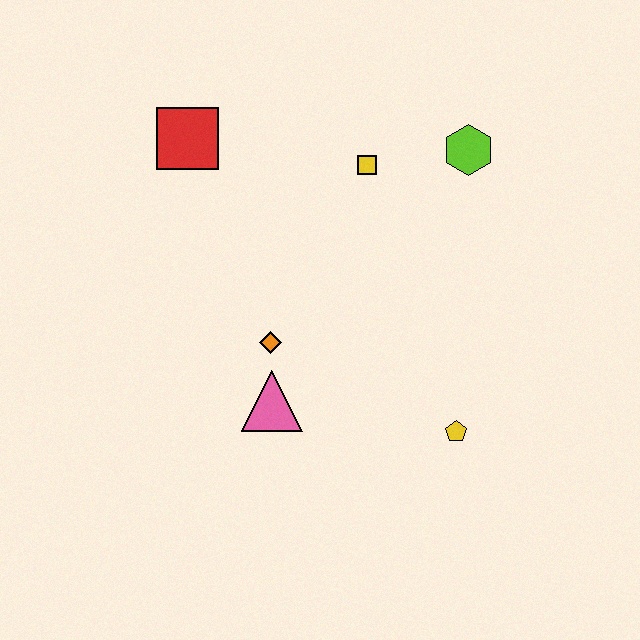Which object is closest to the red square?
The yellow square is closest to the red square.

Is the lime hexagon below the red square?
Yes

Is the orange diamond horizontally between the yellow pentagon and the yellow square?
No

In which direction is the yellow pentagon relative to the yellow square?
The yellow pentagon is below the yellow square.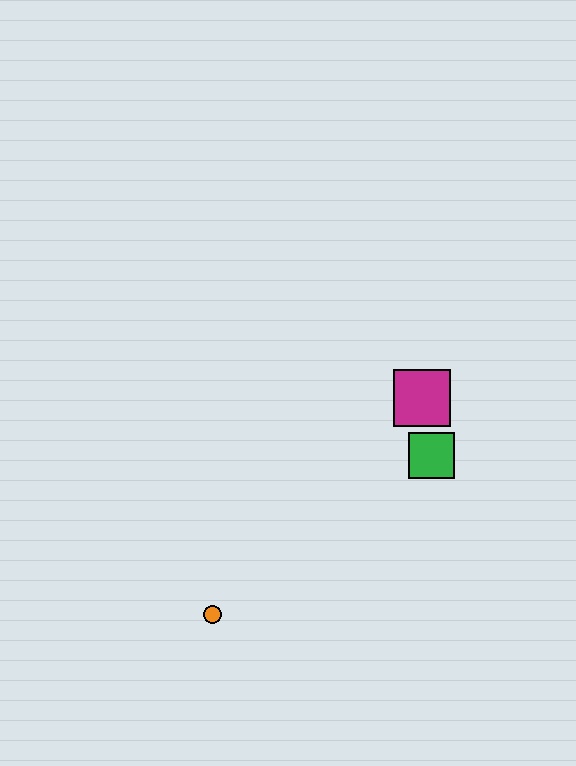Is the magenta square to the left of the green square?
Yes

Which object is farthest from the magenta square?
The orange circle is farthest from the magenta square.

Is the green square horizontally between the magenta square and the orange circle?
No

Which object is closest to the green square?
The magenta square is closest to the green square.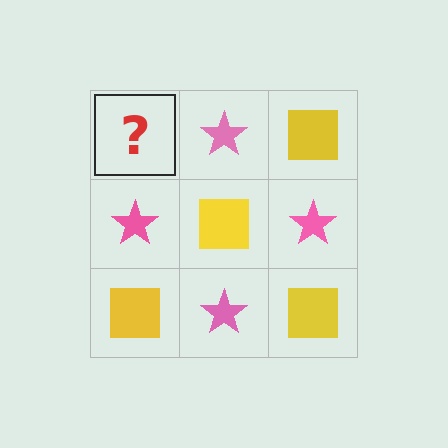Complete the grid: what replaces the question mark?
The question mark should be replaced with a yellow square.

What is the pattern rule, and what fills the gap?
The rule is that it alternates yellow square and pink star in a checkerboard pattern. The gap should be filled with a yellow square.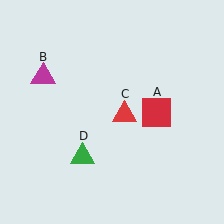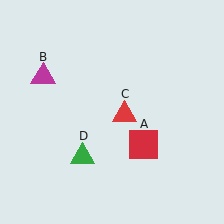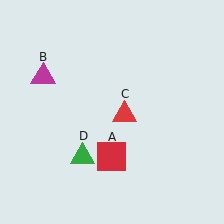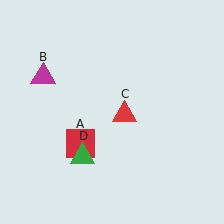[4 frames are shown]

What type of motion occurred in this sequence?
The red square (object A) rotated clockwise around the center of the scene.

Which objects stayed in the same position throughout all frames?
Magenta triangle (object B) and red triangle (object C) and green triangle (object D) remained stationary.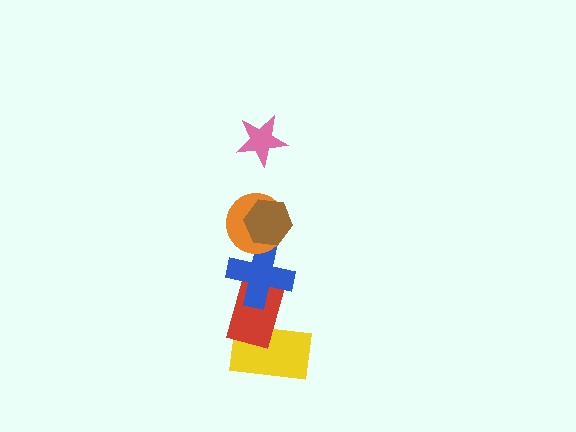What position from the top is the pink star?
The pink star is 1st from the top.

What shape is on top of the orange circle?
The brown hexagon is on top of the orange circle.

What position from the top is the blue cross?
The blue cross is 4th from the top.